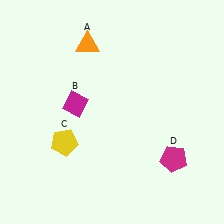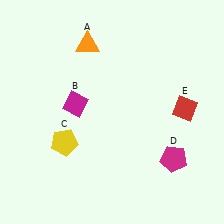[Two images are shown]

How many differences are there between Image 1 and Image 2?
There is 1 difference between the two images.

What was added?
A red diamond (E) was added in Image 2.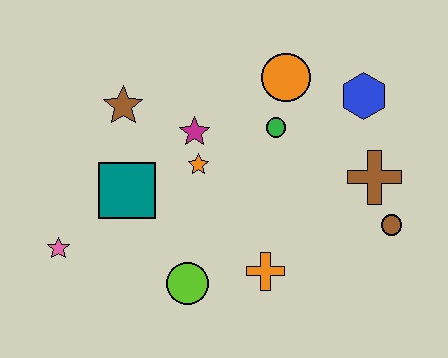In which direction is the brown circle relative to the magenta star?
The brown circle is to the right of the magenta star.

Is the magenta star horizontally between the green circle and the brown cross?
No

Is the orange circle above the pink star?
Yes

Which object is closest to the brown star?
The magenta star is closest to the brown star.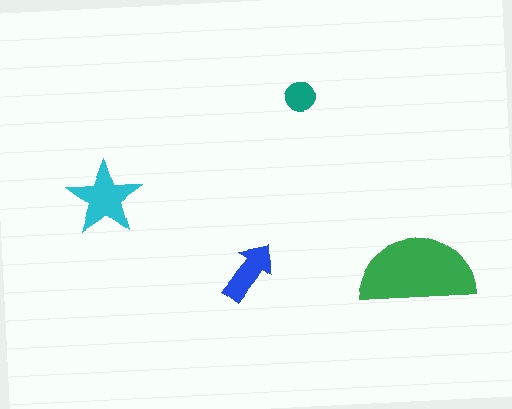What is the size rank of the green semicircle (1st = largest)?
1st.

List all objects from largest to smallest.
The green semicircle, the cyan star, the blue arrow, the teal circle.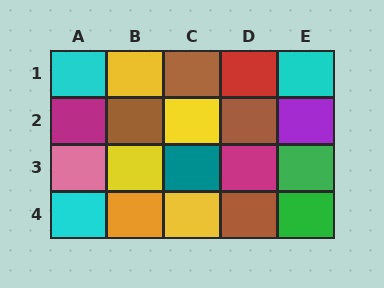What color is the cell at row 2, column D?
Brown.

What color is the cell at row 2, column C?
Yellow.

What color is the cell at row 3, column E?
Green.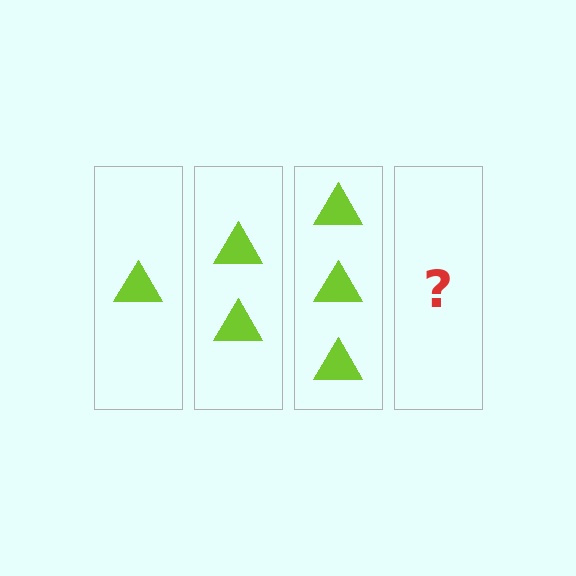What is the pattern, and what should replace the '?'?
The pattern is that each step adds one more triangle. The '?' should be 4 triangles.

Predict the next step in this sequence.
The next step is 4 triangles.